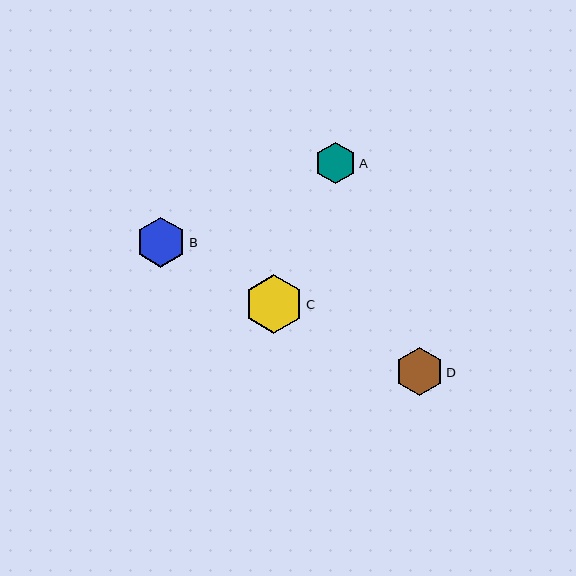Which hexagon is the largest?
Hexagon C is the largest with a size of approximately 59 pixels.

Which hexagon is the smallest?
Hexagon A is the smallest with a size of approximately 41 pixels.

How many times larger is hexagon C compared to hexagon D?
Hexagon C is approximately 1.2 times the size of hexagon D.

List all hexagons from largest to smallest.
From largest to smallest: C, B, D, A.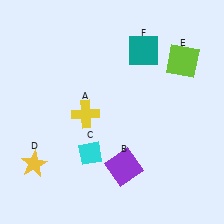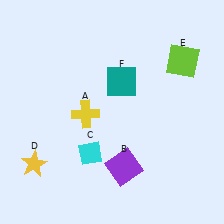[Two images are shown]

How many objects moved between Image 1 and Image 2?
1 object moved between the two images.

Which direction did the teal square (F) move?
The teal square (F) moved down.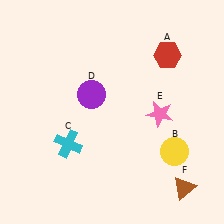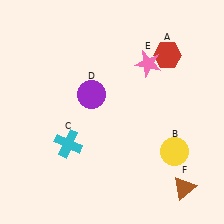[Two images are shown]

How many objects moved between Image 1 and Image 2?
1 object moved between the two images.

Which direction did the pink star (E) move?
The pink star (E) moved up.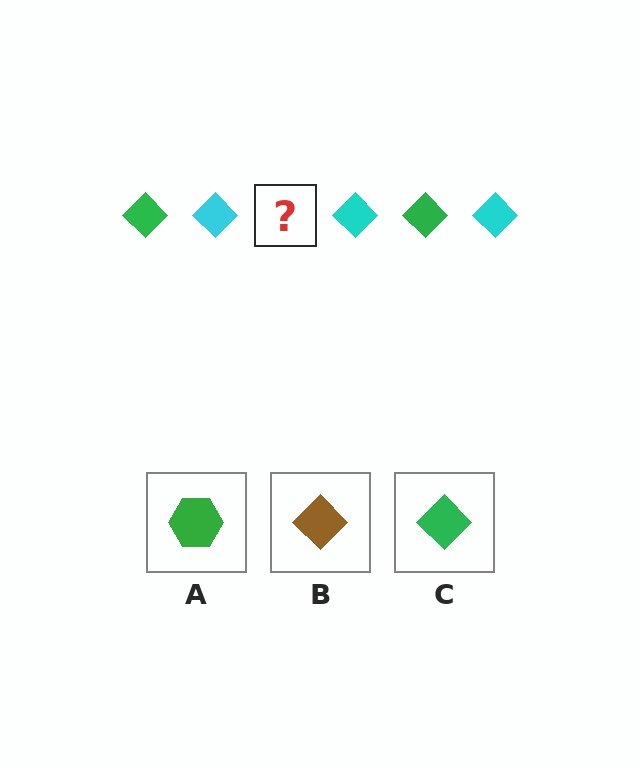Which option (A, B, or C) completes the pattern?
C.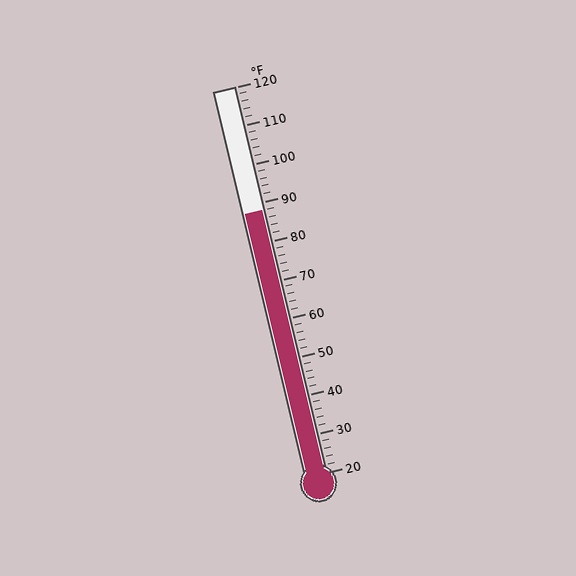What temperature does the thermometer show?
The thermometer shows approximately 88°F.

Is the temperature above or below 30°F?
The temperature is above 30°F.